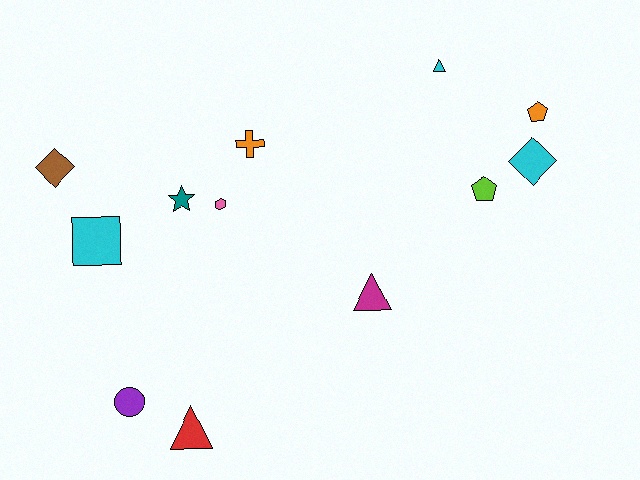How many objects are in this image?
There are 12 objects.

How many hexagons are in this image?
There is 1 hexagon.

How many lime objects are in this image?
There is 1 lime object.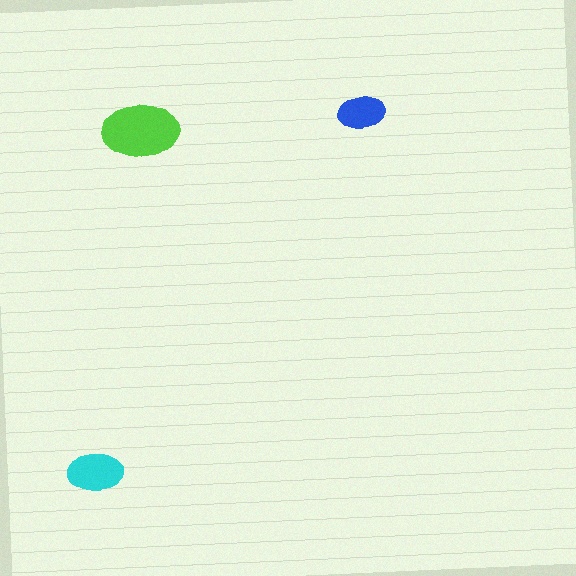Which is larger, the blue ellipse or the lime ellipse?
The lime one.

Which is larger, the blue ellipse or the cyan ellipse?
The cyan one.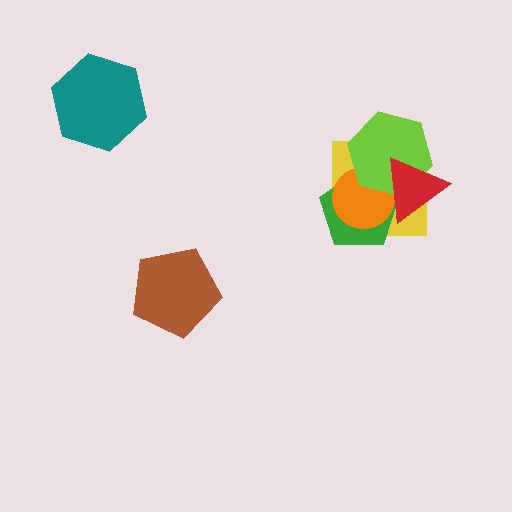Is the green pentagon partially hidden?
Yes, it is partially covered by another shape.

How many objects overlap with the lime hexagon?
4 objects overlap with the lime hexagon.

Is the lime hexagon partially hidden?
Yes, it is partially covered by another shape.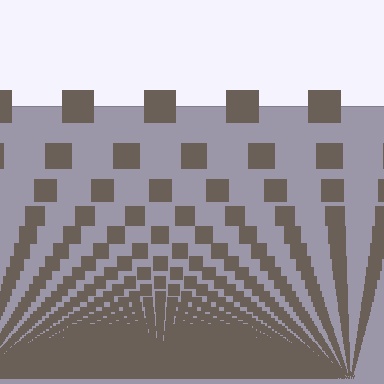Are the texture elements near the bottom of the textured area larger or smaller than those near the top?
Smaller. The gradient is inverted — elements near the bottom are smaller and denser.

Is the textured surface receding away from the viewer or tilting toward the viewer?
The surface appears to tilt toward the viewer. Texture elements get larger and sparser toward the top.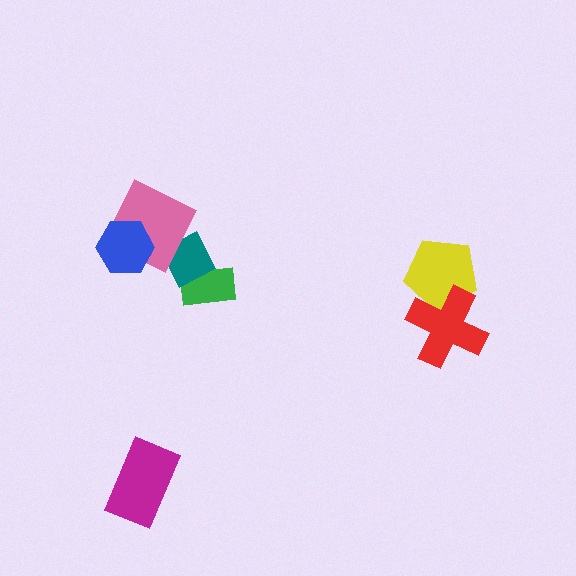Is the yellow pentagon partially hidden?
Yes, it is partially covered by another shape.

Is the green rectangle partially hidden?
Yes, it is partially covered by another shape.